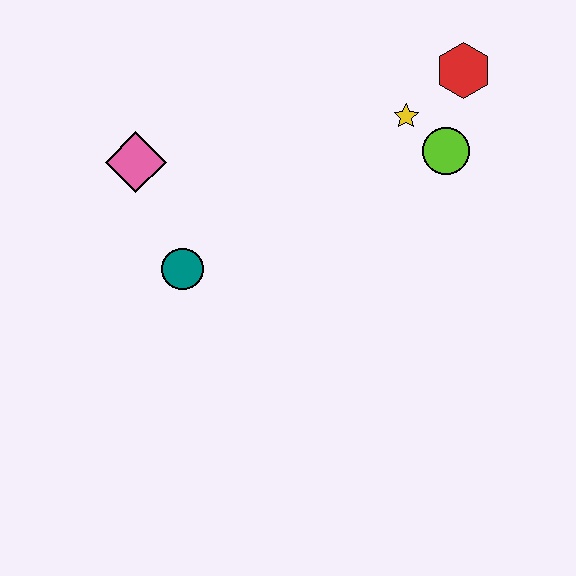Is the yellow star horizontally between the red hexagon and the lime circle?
No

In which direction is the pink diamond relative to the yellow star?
The pink diamond is to the left of the yellow star.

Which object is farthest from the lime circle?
The pink diamond is farthest from the lime circle.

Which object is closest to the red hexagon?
The yellow star is closest to the red hexagon.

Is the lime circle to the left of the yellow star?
No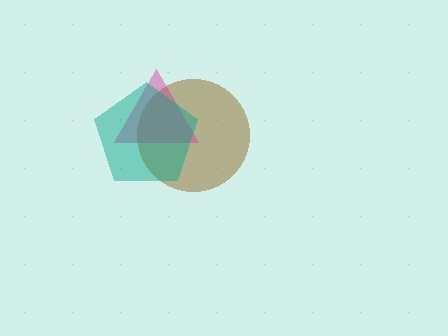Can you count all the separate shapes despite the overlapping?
Yes, there are 3 separate shapes.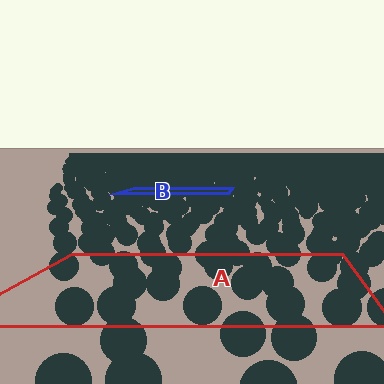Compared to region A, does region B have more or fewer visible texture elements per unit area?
Region B has more texture elements per unit area — they are packed more densely because it is farther away.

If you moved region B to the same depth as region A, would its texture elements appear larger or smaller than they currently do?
They would appear larger. At a closer depth, the same texture elements are projected at a bigger on-screen size.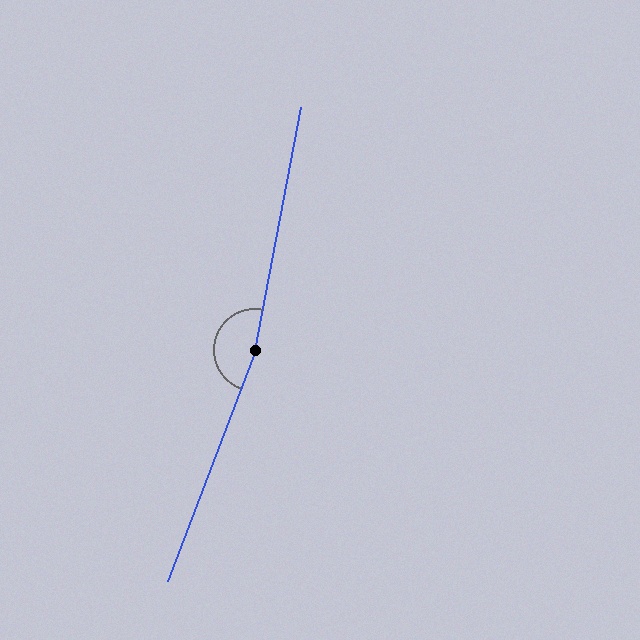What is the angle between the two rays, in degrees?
Approximately 170 degrees.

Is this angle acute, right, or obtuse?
It is obtuse.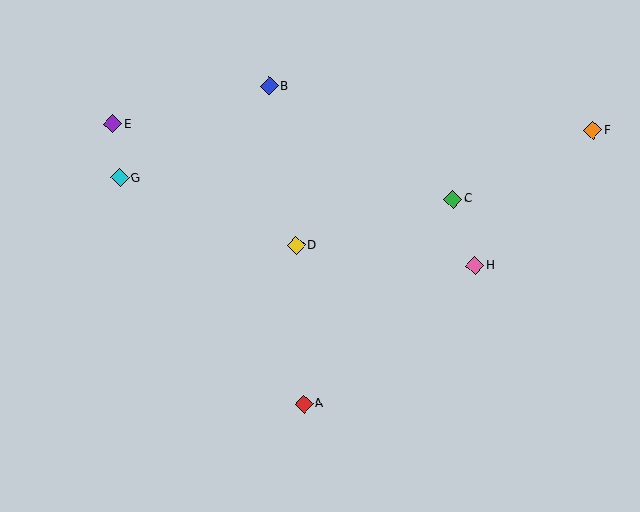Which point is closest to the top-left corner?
Point E is closest to the top-left corner.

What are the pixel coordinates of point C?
Point C is at (453, 199).